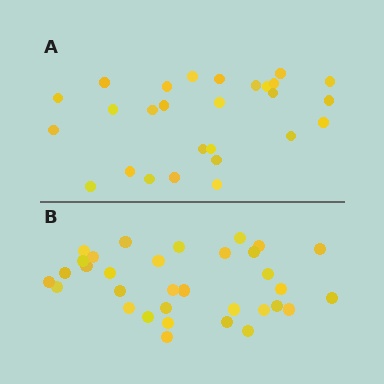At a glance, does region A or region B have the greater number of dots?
Region B (the bottom region) has more dots.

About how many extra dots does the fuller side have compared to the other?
Region B has about 6 more dots than region A.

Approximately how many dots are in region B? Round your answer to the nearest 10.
About 30 dots. (The exact count is 33, which rounds to 30.)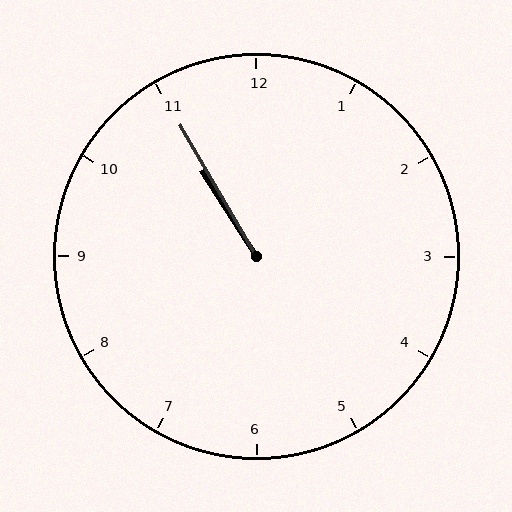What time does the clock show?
10:55.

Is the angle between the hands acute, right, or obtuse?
It is acute.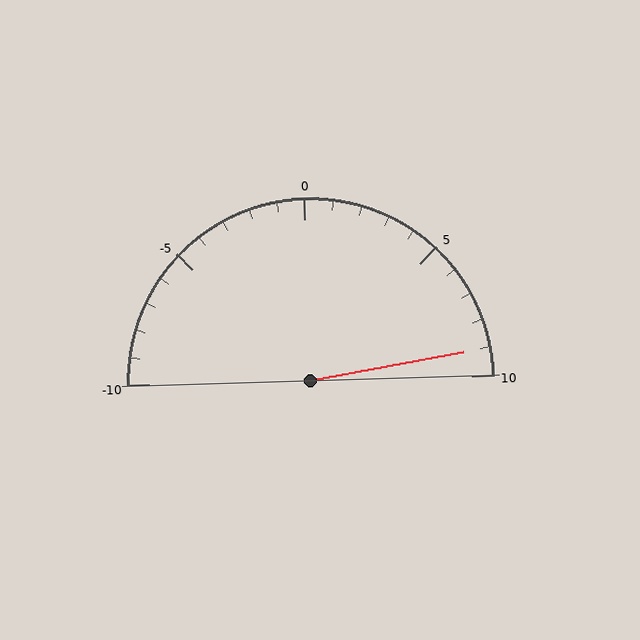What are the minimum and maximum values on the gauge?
The gauge ranges from -10 to 10.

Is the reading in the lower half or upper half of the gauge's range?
The reading is in the upper half of the range (-10 to 10).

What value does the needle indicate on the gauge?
The needle indicates approximately 9.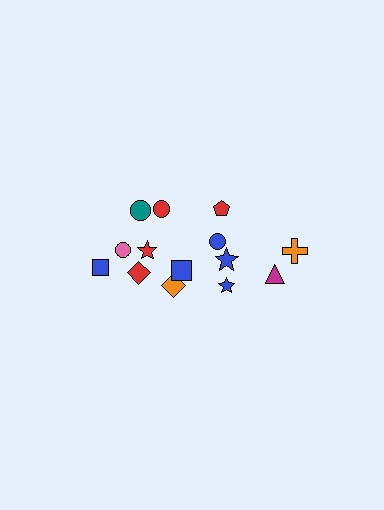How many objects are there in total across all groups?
There are 14 objects.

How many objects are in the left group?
There are 8 objects.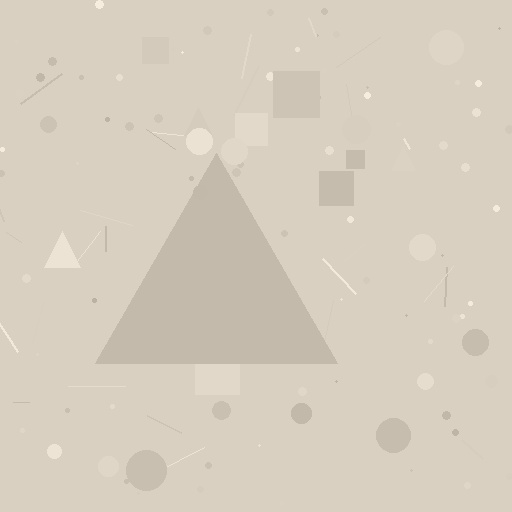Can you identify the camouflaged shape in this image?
The camouflaged shape is a triangle.